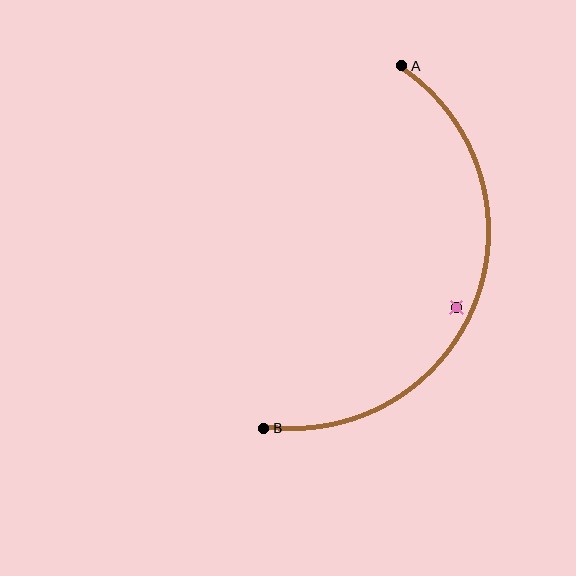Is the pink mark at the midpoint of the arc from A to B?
No — the pink mark does not lie on the arc at all. It sits slightly inside the curve.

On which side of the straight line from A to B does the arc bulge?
The arc bulges to the right of the straight line connecting A and B.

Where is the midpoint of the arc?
The arc midpoint is the point on the curve farthest from the straight line joining A and B. It sits to the right of that line.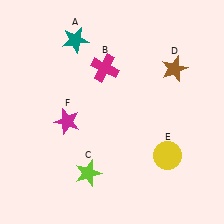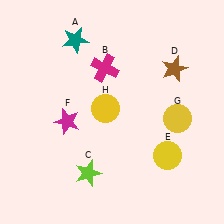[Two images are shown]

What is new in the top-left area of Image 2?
A yellow circle (H) was added in the top-left area of Image 2.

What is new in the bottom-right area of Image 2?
A yellow circle (G) was added in the bottom-right area of Image 2.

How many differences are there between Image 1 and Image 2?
There are 2 differences between the two images.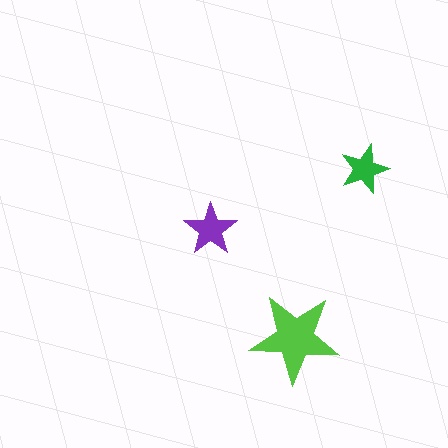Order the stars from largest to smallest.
the lime one, the purple one, the green one.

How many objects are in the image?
There are 3 objects in the image.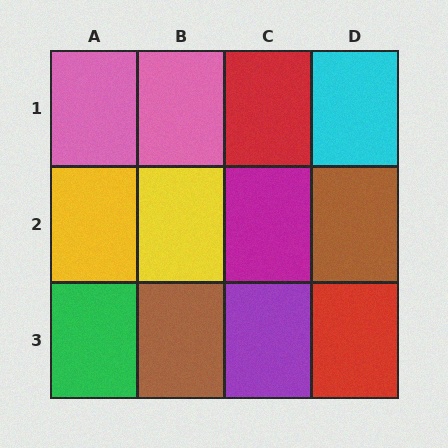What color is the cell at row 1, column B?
Pink.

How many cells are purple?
1 cell is purple.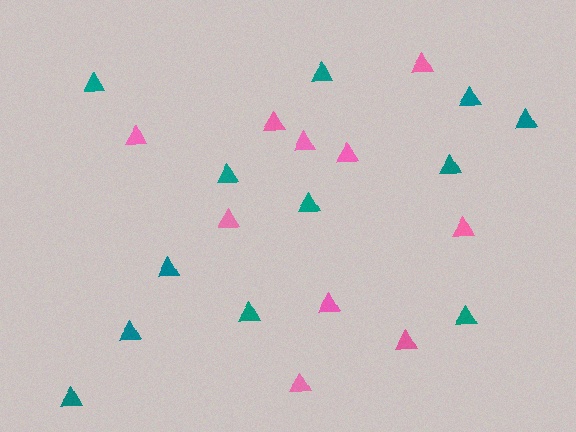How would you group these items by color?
There are 2 groups: one group of pink triangles (10) and one group of teal triangles (12).